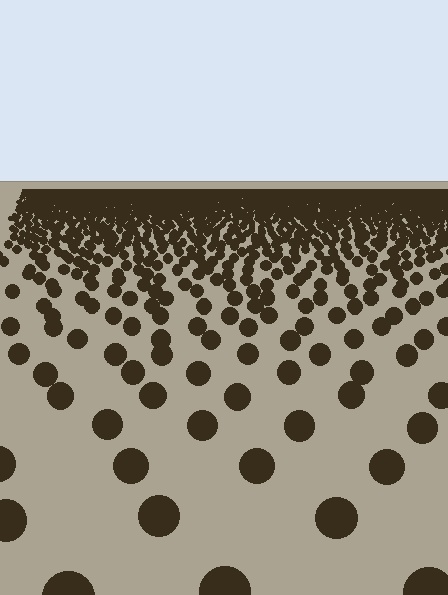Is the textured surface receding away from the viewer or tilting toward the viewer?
The surface is receding away from the viewer. Texture elements get smaller and denser toward the top.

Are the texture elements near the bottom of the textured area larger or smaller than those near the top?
Larger. Near the bottom, elements are closer to the viewer and appear at a bigger on-screen size.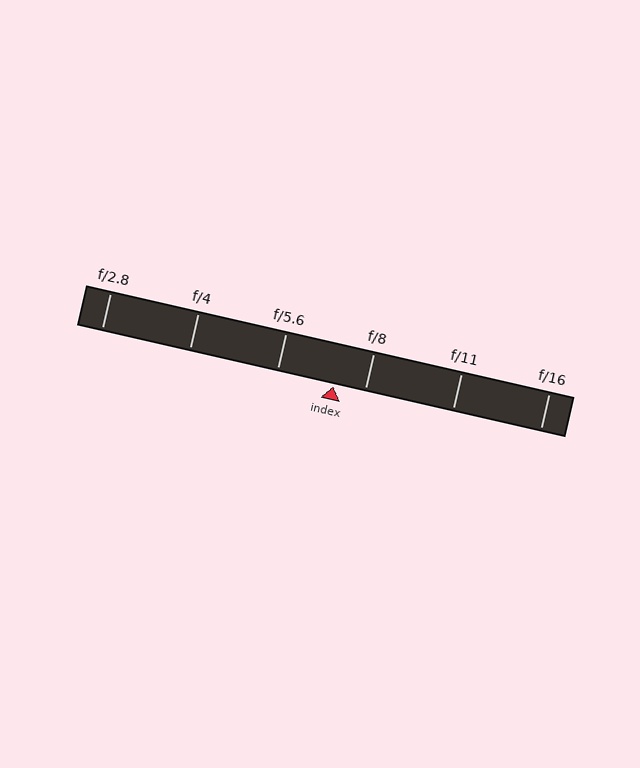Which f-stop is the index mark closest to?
The index mark is closest to f/8.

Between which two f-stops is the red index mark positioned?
The index mark is between f/5.6 and f/8.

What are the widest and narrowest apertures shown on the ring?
The widest aperture shown is f/2.8 and the narrowest is f/16.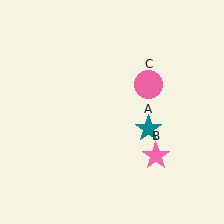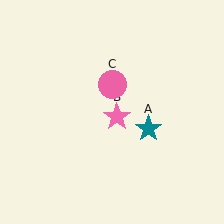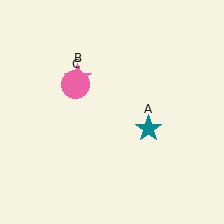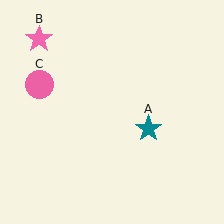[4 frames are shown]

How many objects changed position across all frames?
2 objects changed position: pink star (object B), pink circle (object C).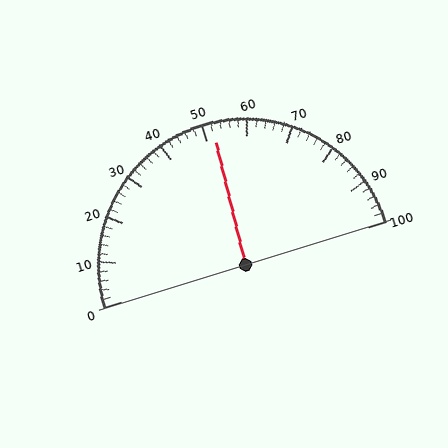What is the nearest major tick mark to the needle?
The nearest major tick mark is 50.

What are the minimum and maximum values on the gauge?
The gauge ranges from 0 to 100.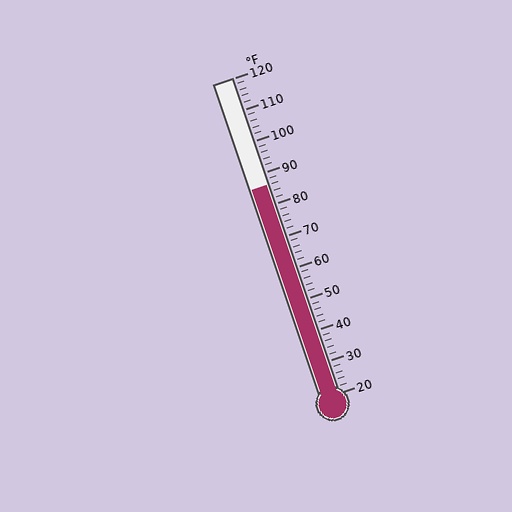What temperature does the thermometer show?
The thermometer shows approximately 86°F.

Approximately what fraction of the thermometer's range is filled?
The thermometer is filled to approximately 65% of its range.